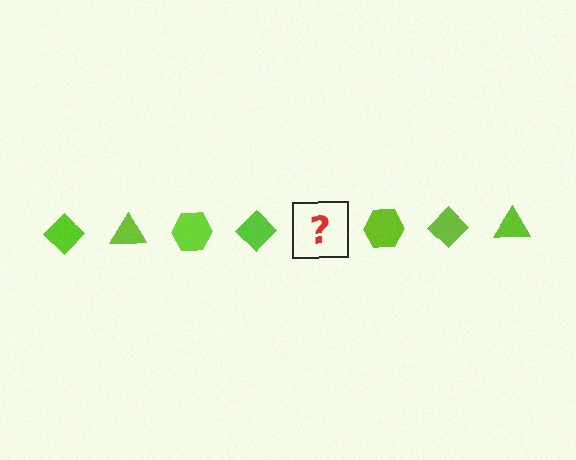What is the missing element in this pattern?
The missing element is a lime triangle.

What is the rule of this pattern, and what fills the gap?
The rule is that the pattern cycles through diamond, triangle, hexagon shapes in lime. The gap should be filled with a lime triangle.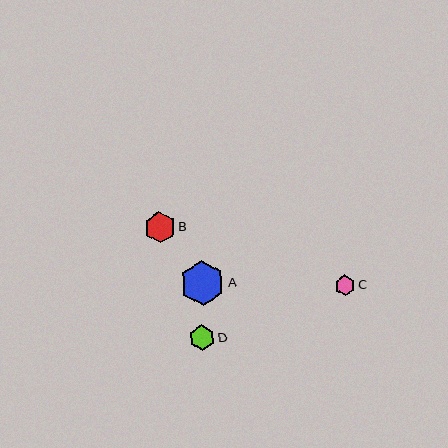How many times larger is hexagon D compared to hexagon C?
Hexagon D is approximately 1.2 times the size of hexagon C.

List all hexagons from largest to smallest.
From largest to smallest: A, B, D, C.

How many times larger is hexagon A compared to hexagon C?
Hexagon A is approximately 2.2 times the size of hexagon C.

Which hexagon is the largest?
Hexagon A is the largest with a size of approximately 44 pixels.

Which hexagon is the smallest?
Hexagon C is the smallest with a size of approximately 20 pixels.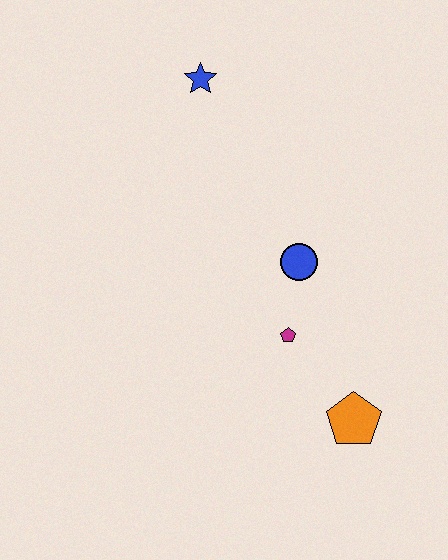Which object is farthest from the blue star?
The orange pentagon is farthest from the blue star.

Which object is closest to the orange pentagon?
The magenta pentagon is closest to the orange pentagon.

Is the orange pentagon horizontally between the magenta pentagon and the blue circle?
No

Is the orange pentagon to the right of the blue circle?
Yes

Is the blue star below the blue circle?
No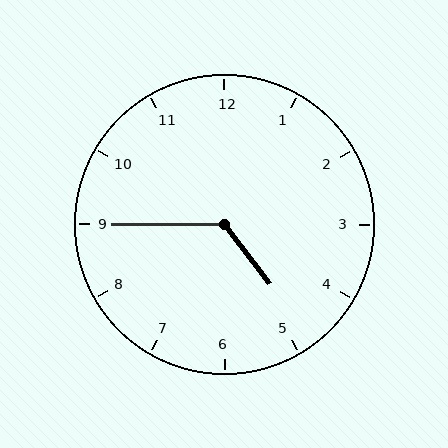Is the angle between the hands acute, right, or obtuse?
It is obtuse.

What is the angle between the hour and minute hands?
Approximately 128 degrees.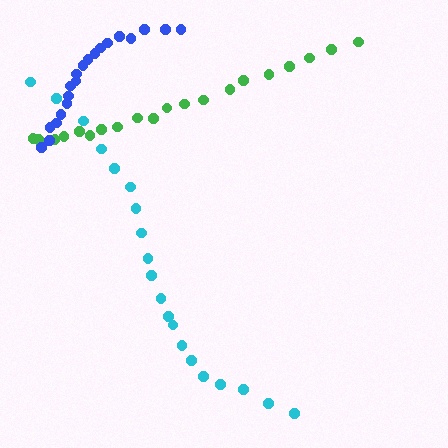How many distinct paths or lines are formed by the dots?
There are 3 distinct paths.